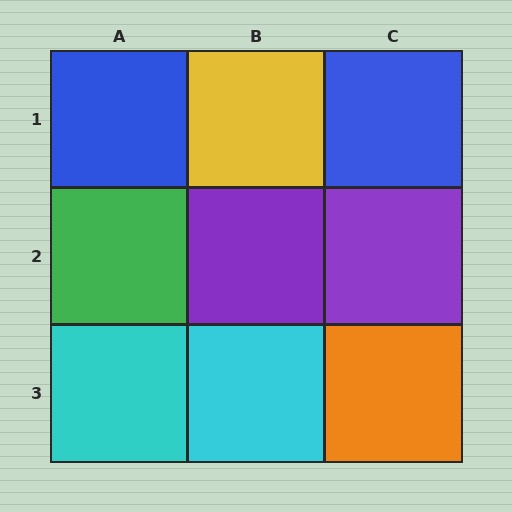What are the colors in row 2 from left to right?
Green, purple, purple.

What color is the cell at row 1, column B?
Yellow.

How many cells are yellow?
1 cell is yellow.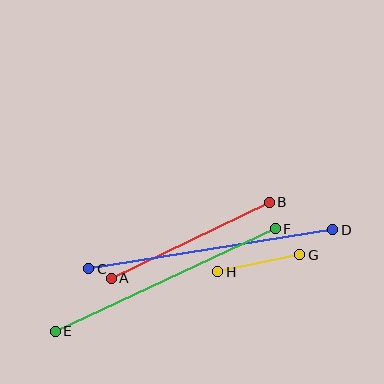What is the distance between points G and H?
The distance is approximately 84 pixels.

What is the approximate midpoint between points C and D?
The midpoint is at approximately (211, 249) pixels.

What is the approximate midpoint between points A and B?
The midpoint is at approximately (190, 240) pixels.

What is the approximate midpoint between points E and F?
The midpoint is at approximately (165, 280) pixels.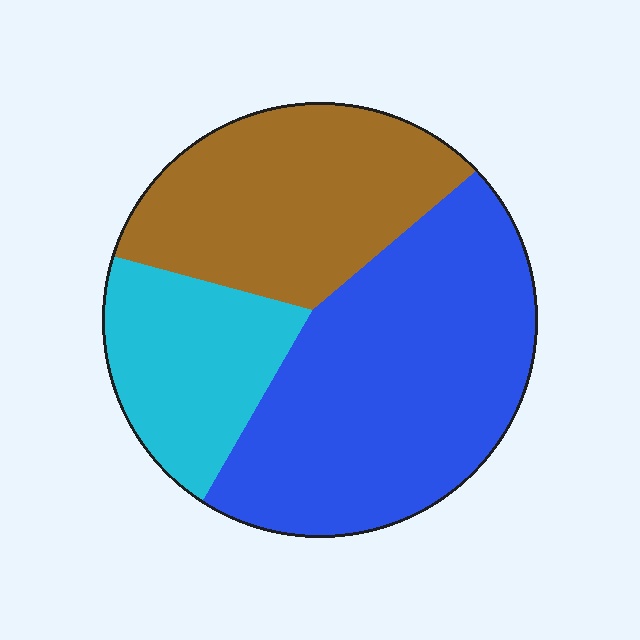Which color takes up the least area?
Cyan, at roughly 20%.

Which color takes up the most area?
Blue, at roughly 50%.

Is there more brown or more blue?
Blue.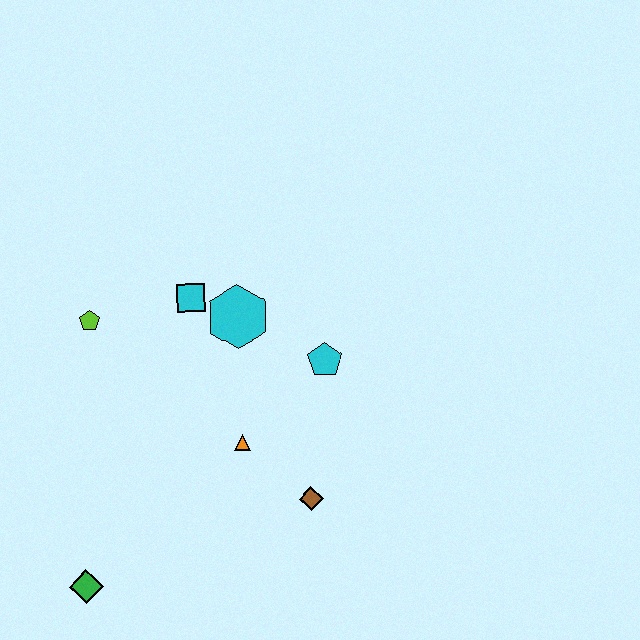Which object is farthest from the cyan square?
The green diamond is farthest from the cyan square.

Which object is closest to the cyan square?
The cyan hexagon is closest to the cyan square.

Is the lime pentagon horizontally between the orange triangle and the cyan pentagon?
No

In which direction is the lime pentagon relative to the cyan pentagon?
The lime pentagon is to the left of the cyan pentagon.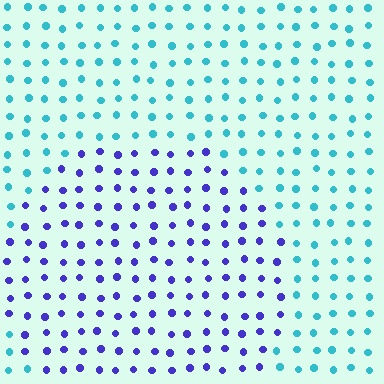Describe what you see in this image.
The image is filled with small cyan elements in a uniform arrangement. A circle-shaped region is visible where the elements are tinted to a slightly different hue, forming a subtle color boundary.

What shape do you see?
I see a circle.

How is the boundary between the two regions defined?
The boundary is defined purely by a slight shift in hue (about 62 degrees). Spacing, size, and orientation are identical on both sides.